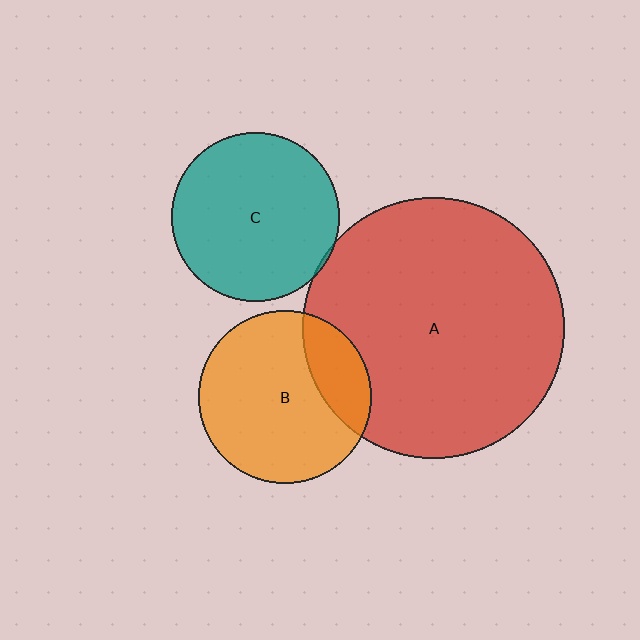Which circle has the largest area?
Circle A (red).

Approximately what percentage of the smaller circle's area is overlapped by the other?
Approximately 20%.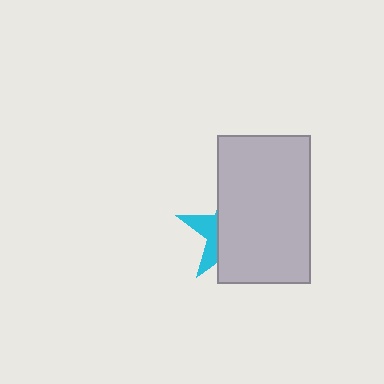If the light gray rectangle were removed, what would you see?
You would see the complete cyan star.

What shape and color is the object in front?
The object in front is a light gray rectangle.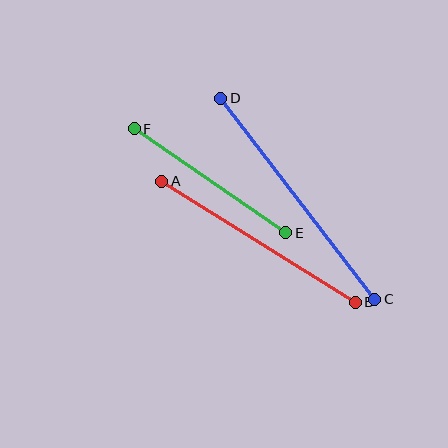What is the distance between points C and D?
The distance is approximately 253 pixels.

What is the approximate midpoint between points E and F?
The midpoint is at approximately (210, 181) pixels.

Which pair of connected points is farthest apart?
Points C and D are farthest apart.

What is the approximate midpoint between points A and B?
The midpoint is at approximately (259, 242) pixels.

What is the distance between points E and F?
The distance is approximately 184 pixels.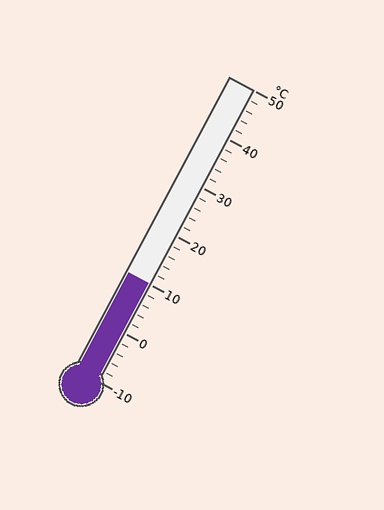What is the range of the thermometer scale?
The thermometer scale ranges from -10°C to 50°C.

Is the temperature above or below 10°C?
The temperature is at 10°C.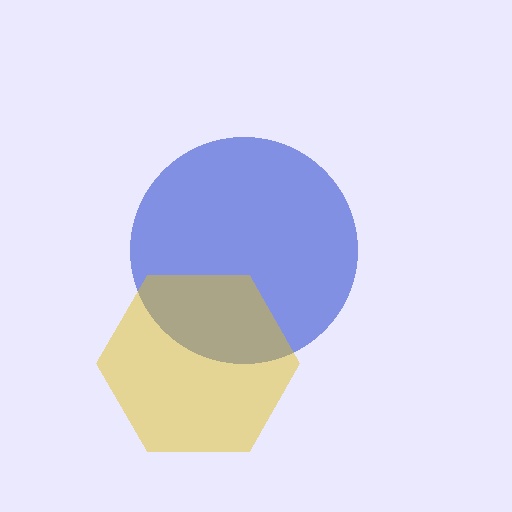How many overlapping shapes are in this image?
There are 2 overlapping shapes in the image.